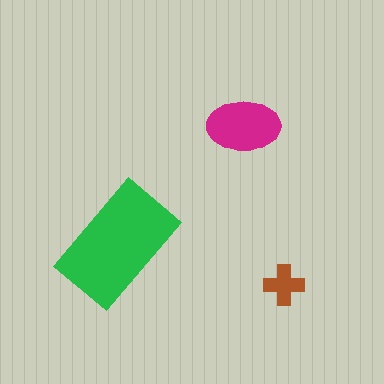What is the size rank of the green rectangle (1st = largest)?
1st.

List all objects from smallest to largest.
The brown cross, the magenta ellipse, the green rectangle.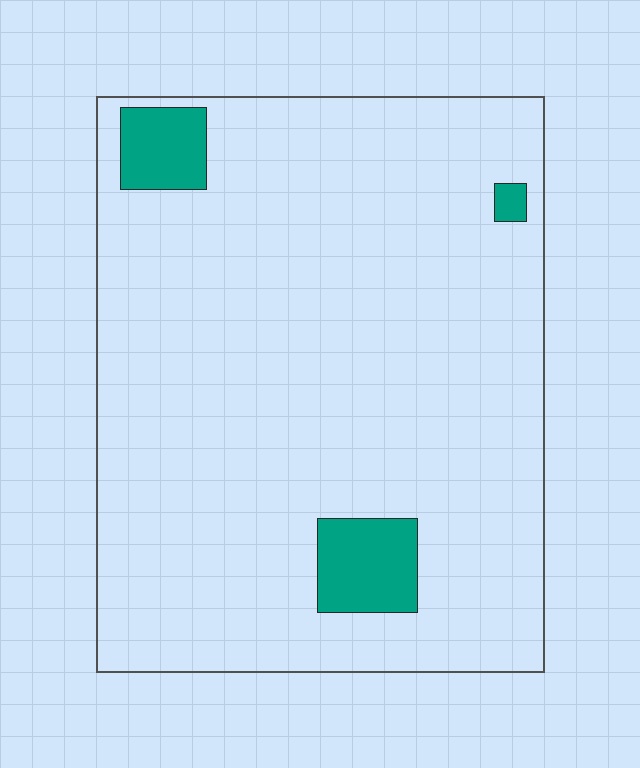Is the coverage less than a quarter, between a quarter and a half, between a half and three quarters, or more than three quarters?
Less than a quarter.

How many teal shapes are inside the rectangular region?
3.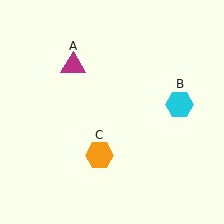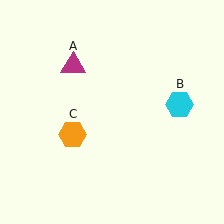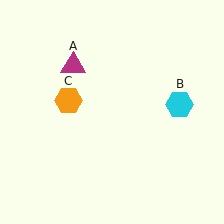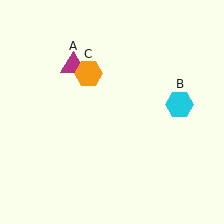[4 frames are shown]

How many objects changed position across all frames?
1 object changed position: orange hexagon (object C).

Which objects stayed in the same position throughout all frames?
Magenta triangle (object A) and cyan hexagon (object B) remained stationary.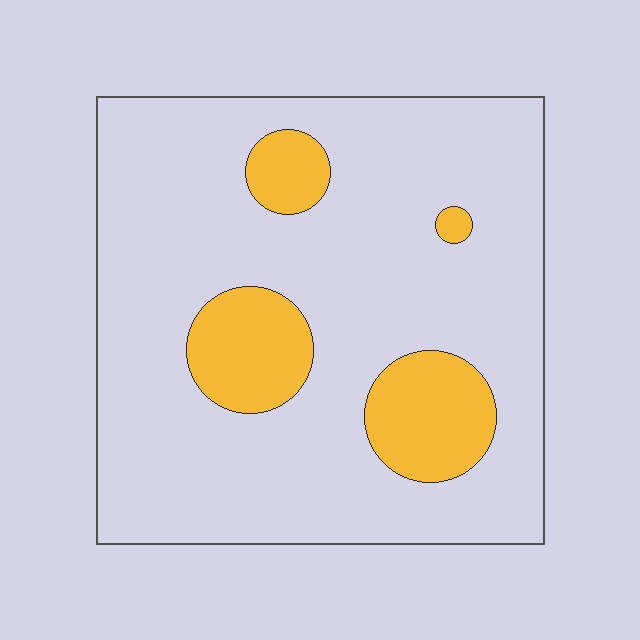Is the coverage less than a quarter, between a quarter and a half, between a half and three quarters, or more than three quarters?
Less than a quarter.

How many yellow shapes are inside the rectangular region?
4.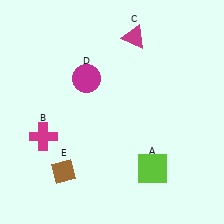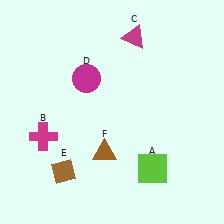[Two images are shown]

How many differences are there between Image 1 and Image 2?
There is 1 difference between the two images.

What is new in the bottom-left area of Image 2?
A brown triangle (F) was added in the bottom-left area of Image 2.